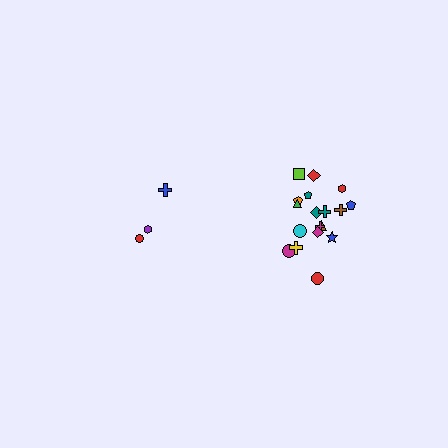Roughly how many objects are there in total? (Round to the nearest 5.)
Roughly 20 objects in total.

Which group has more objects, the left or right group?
The right group.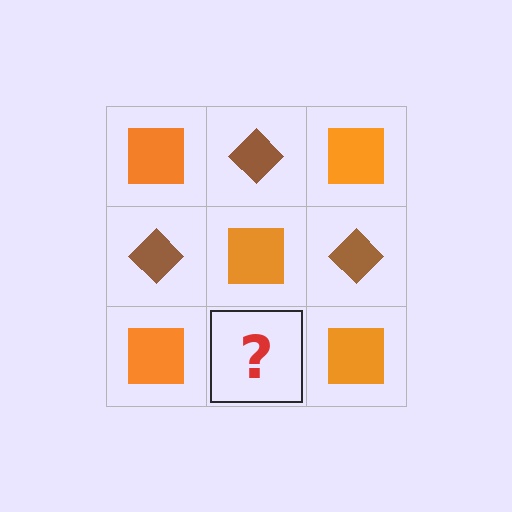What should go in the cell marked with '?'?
The missing cell should contain a brown diamond.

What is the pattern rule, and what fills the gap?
The rule is that it alternates orange square and brown diamond in a checkerboard pattern. The gap should be filled with a brown diamond.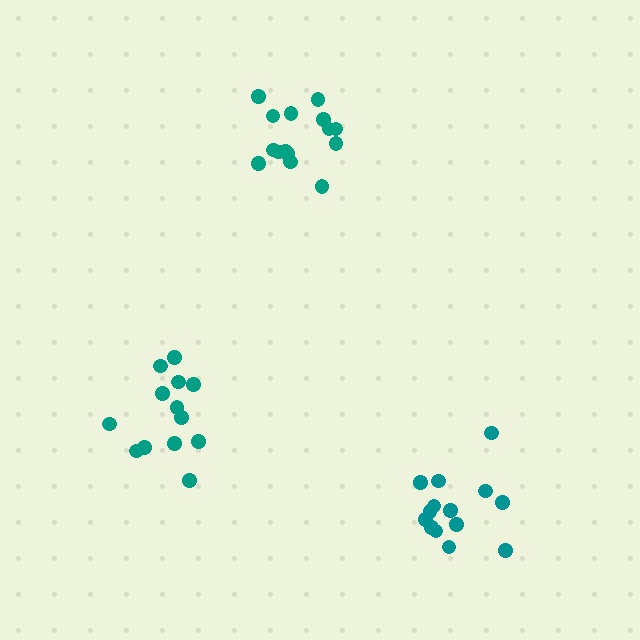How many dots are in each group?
Group 1: 13 dots, Group 2: 15 dots, Group 3: 14 dots (42 total).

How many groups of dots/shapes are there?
There are 3 groups.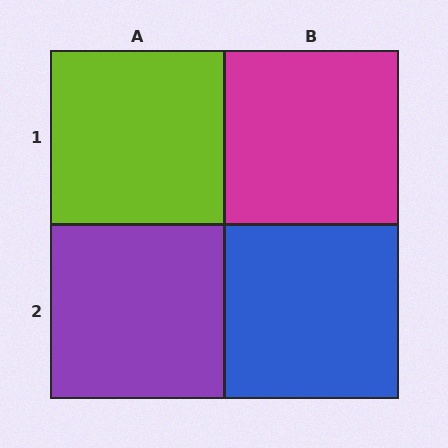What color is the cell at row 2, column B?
Blue.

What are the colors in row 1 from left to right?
Lime, magenta.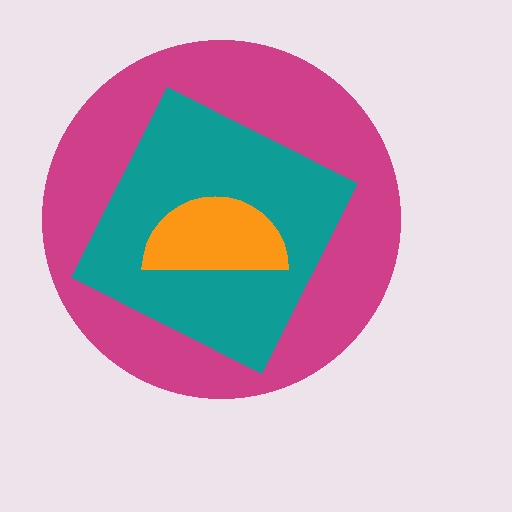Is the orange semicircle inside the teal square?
Yes.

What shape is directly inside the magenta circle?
The teal square.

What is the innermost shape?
The orange semicircle.